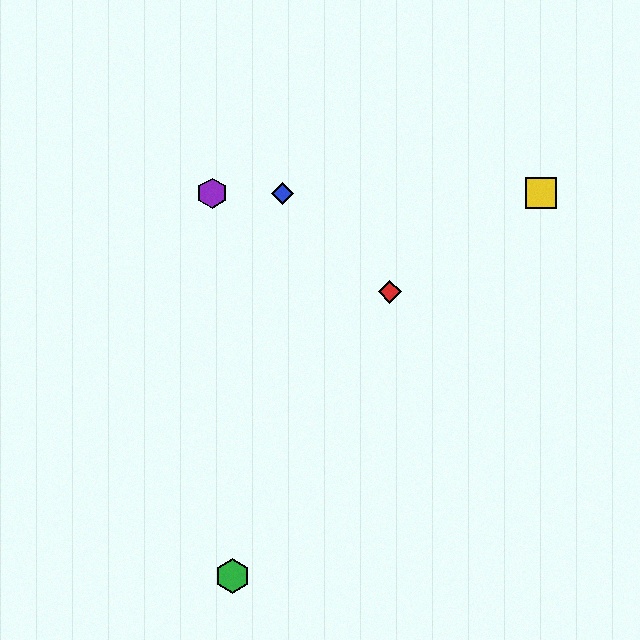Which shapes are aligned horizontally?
The blue diamond, the yellow square, the purple hexagon are aligned horizontally.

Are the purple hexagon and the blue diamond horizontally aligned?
Yes, both are at y≈193.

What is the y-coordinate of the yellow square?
The yellow square is at y≈193.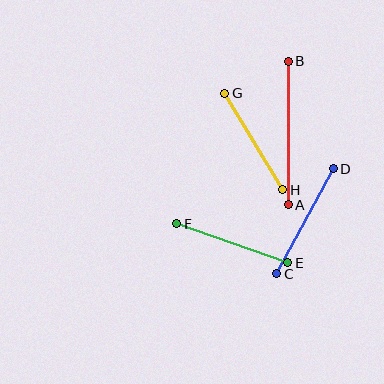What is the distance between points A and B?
The distance is approximately 144 pixels.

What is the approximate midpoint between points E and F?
The midpoint is at approximately (232, 243) pixels.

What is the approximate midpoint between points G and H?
The midpoint is at approximately (254, 141) pixels.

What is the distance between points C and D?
The distance is approximately 119 pixels.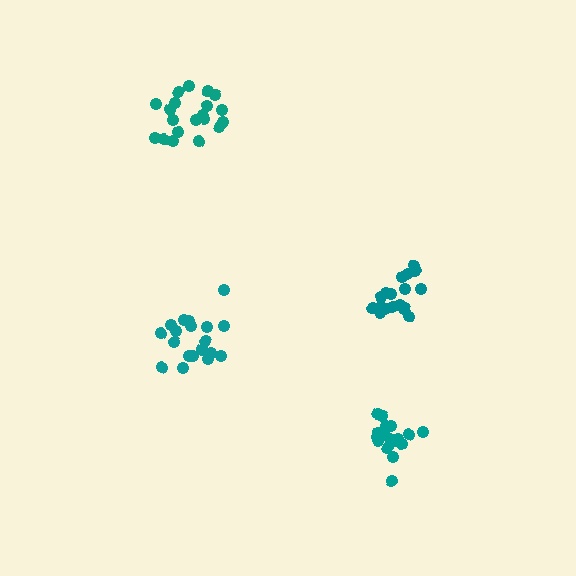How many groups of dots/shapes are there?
There are 4 groups.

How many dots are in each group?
Group 1: 17 dots, Group 2: 18 dots, Group 3: 20 dots, Group 4: 19 dots (74 total).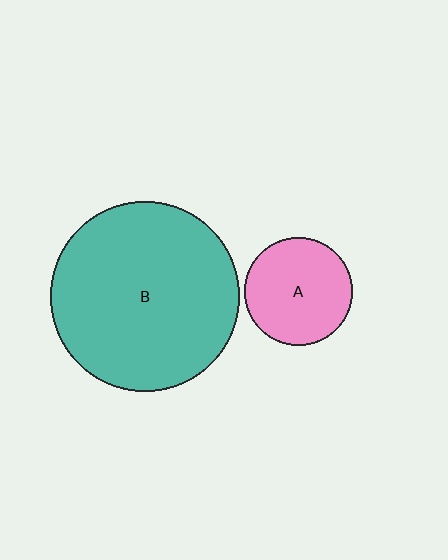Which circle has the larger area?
Circle B (teal).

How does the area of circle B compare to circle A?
Approximately 3.1 times.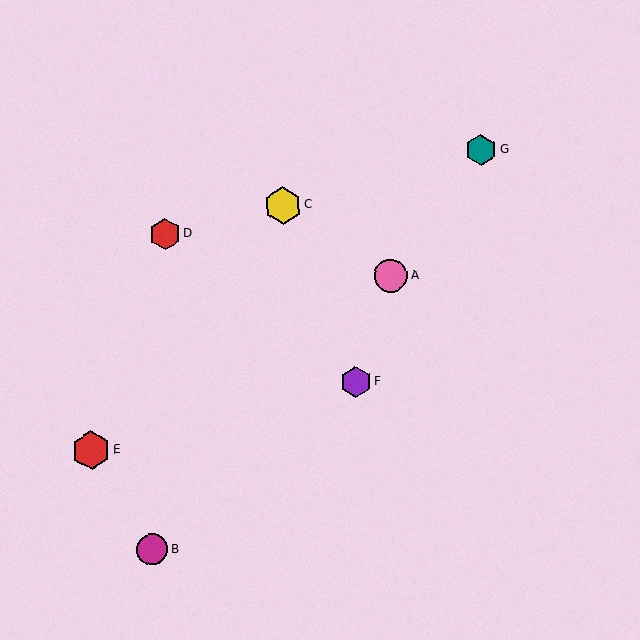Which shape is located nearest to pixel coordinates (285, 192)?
The yellow hexagon (labeled C) at (283, 206) is nearest to that location.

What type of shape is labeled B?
Shape B is a magenta circle.